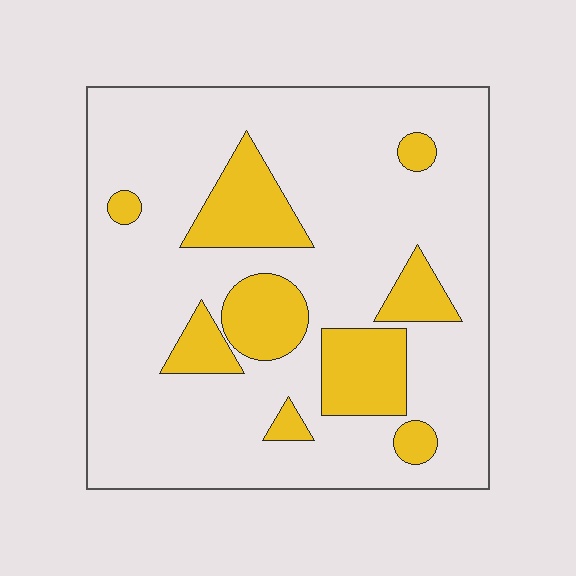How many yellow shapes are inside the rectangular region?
9.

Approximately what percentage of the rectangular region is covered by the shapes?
Approximately 20%.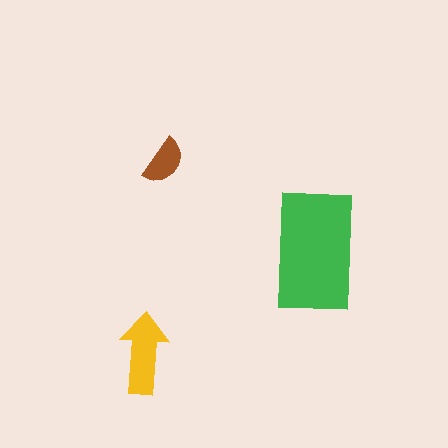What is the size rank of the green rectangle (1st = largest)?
1st.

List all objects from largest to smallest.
The green rectangle, the yellow arrow, the brown semicircle.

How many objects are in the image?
There are 3 objects in the image.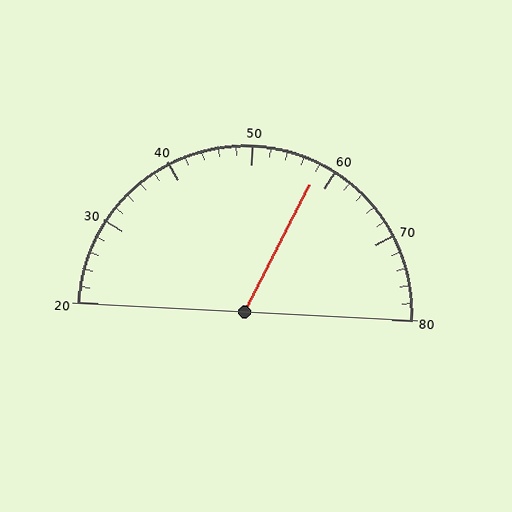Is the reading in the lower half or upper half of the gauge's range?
The reading is in the upper half of the range (20 to 80).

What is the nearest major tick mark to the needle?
The nearest major tick mark is 60.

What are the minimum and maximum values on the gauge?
The gauge ranges from 20 to 80.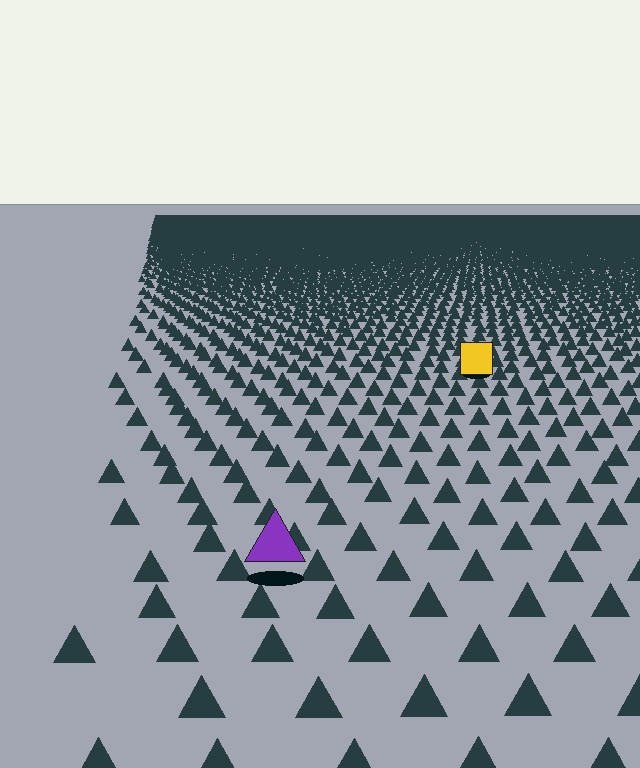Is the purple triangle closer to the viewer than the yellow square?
Yes. The purple triangle is closer — you can tell from the texture gradient: the ground texture is coarser near it.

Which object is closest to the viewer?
The purple triangle is closest. The texture marks near it are larger and more spread out.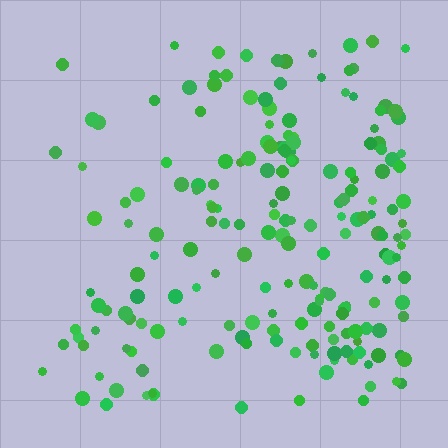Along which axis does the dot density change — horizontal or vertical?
Horizontal.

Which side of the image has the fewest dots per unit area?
The left.